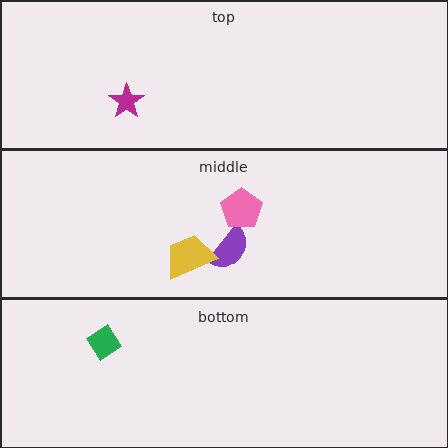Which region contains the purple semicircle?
The middle region.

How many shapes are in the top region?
1.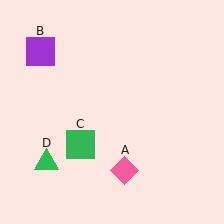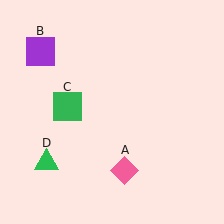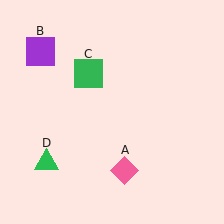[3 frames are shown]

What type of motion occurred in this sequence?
The green square (object C) rotated clockwise around the center of the scene.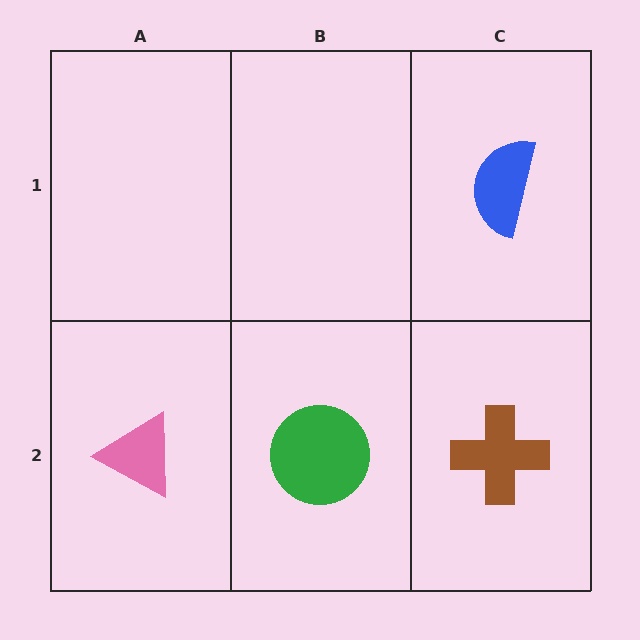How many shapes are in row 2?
3 shapes.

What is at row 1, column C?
A blue semicircle.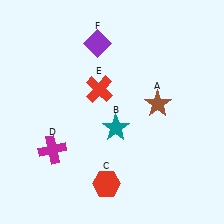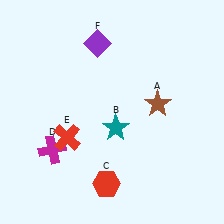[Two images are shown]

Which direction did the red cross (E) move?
The red cross (E) moved down.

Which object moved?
The red cross (E) moved down.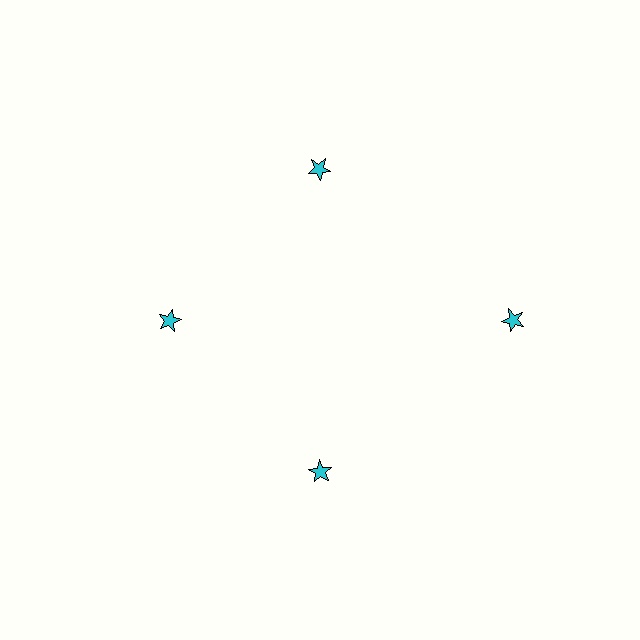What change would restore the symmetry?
The symmetry would be restored by moving it inward, back onto the ring so that all 4 stars sit at equal angles and equal distance from the center.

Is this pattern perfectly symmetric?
No. The 4 cyan stars are arranged in a ring, but one element near the 3 o'clock position is pushed outward from the center, breaking the 4-fold rotational symmetry.